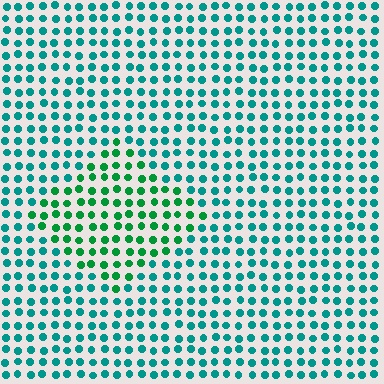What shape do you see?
I see a diamond.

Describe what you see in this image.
The image is filled with small teal elements in a uniform arrangement. A diamond-shaped region is visible where the elements are tinted to a slightly different hue, forming a subtle color boundary.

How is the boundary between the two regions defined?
The boundary is defined purely by a slight shift in hue (about 35 degrees). Spacing, size, and orientation are identical on both sides.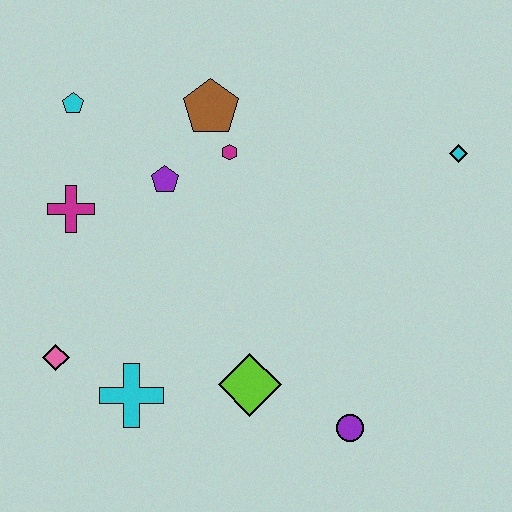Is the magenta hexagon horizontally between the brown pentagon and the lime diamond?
Yes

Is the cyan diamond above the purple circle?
Yes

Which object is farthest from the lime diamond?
The cyan pentagon is farthest from the lime diamond.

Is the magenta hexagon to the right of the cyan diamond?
No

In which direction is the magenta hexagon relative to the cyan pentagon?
The magenta hexagon is to the right of the cyan pentagon.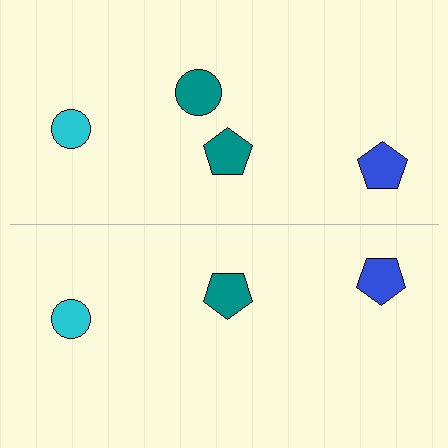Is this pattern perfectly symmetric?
No, the pattern is not perfectly symmetric. A teal circle is missing from the bottom side.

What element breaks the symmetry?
A teal circle is missing from the bottom side.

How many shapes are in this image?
There are 7 shapes in this image.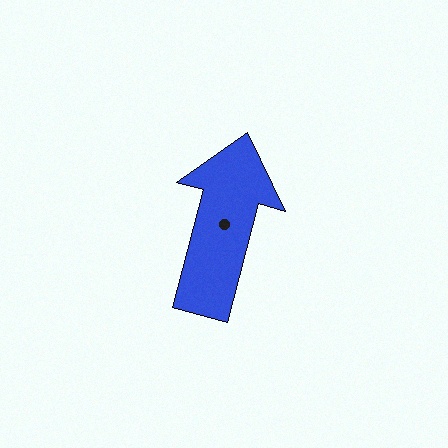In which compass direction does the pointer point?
North.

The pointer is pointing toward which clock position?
Roughly 12 o'clock.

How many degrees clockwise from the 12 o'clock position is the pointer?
Approximately 15 degrees.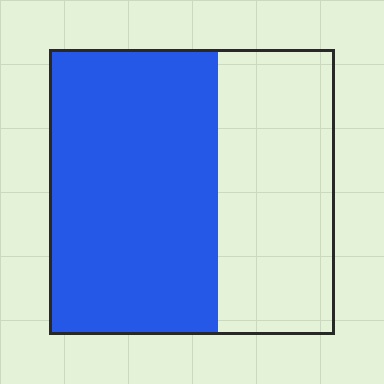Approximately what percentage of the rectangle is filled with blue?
Approximately 60%.